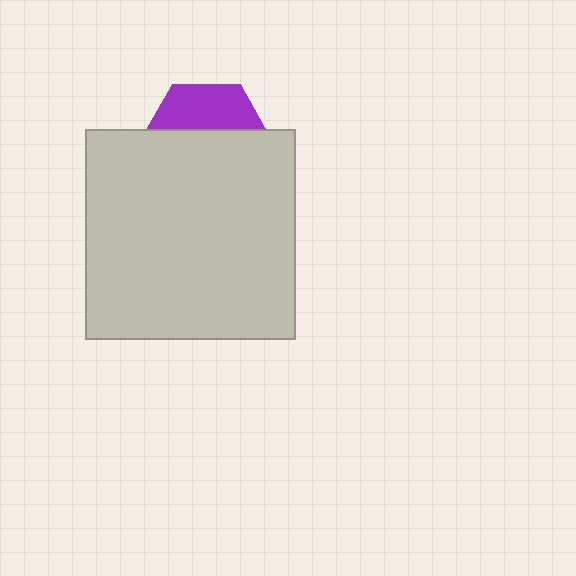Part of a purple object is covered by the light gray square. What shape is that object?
It is a hexagon.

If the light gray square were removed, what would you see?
You would see the complete purple hexagon.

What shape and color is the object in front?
The object in front is a light gray square.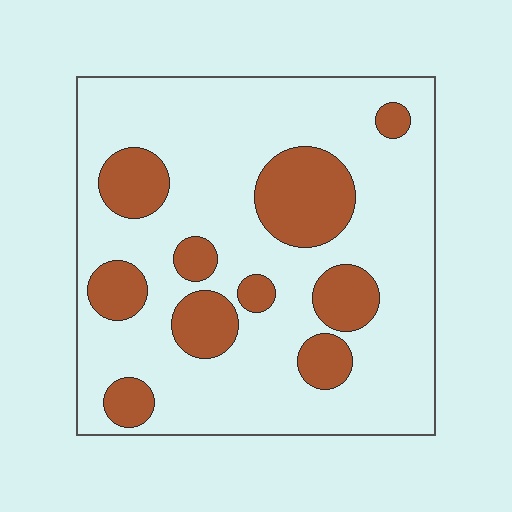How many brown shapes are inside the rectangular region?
10.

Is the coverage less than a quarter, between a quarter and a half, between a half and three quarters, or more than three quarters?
Less than a quarter.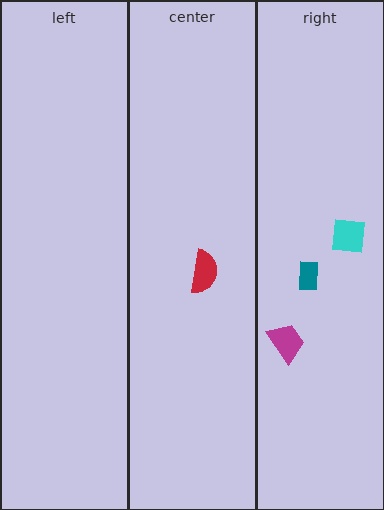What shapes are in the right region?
The teal rectangle, the cyan square, the magenta trapezoid.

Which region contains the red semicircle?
The center region.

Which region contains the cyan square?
The right region.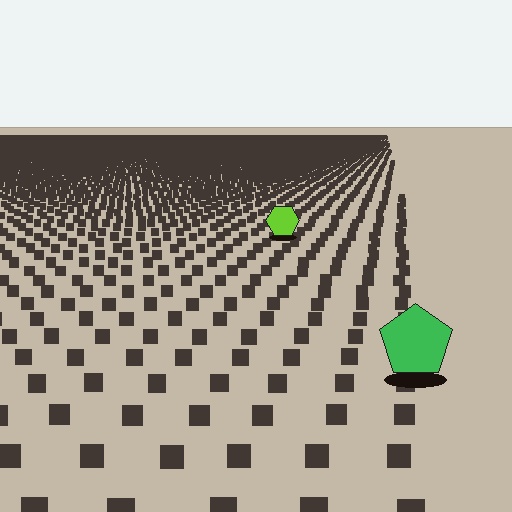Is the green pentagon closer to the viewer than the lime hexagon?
Yes. The green pentagon is closer — you can tell from the texture gradient: the ground texture is coarser near it.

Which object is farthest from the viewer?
The lime hexagon is farthest from the viewer. It appears smaller and the ground texture around it is denser.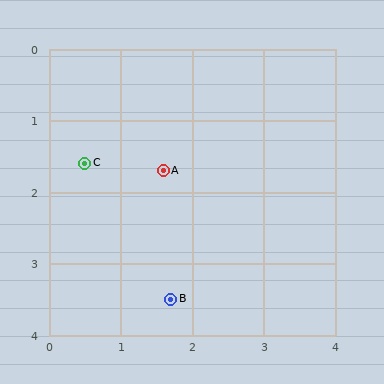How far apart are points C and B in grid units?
Points C and B are about 2.2 grid units apart.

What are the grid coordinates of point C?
Point C is at approximately (0.5, 1.6).